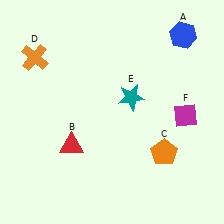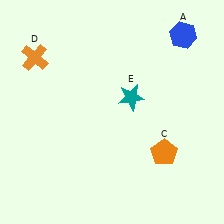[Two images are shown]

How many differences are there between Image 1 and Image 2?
There are 2 differences between the two images.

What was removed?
The magenta diamond (F), the red triangle (B) were removed in Image 2.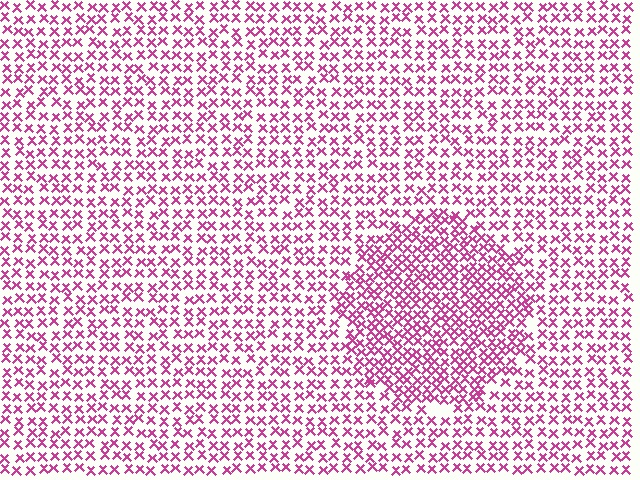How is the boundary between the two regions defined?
The boundary is defined by a change in element density (approximately 1.7x ratio). All elements are the same color, size, and shape.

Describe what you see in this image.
The image contains small magenta elements arranged at two different densities. A circle-shaped region is visible where the elements are more densely packed than the surrounding area.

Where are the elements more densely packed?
The elements are more densely packed inside the circle boundary.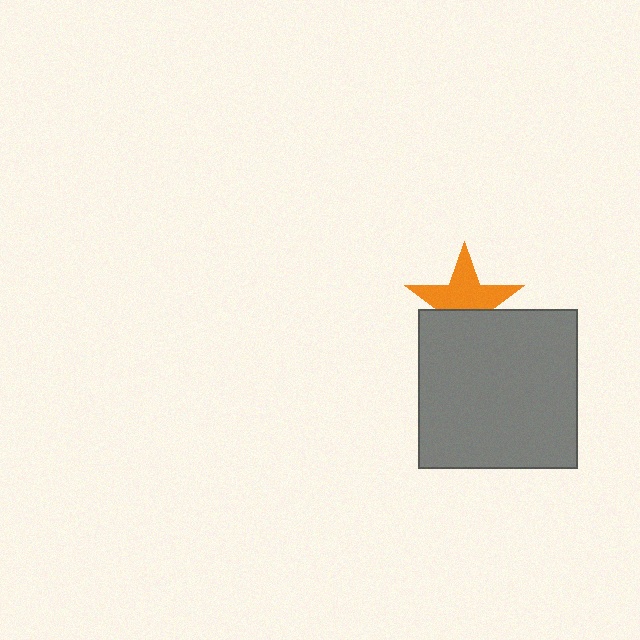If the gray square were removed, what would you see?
You would see the complete orange star.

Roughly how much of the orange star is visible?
About half of it is visible (roughly 59%).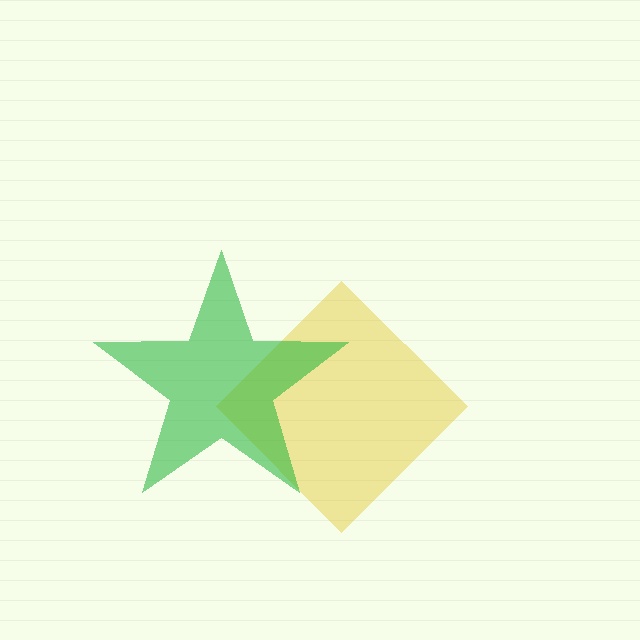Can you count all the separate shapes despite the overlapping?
Yes, there are 2 separate shapes.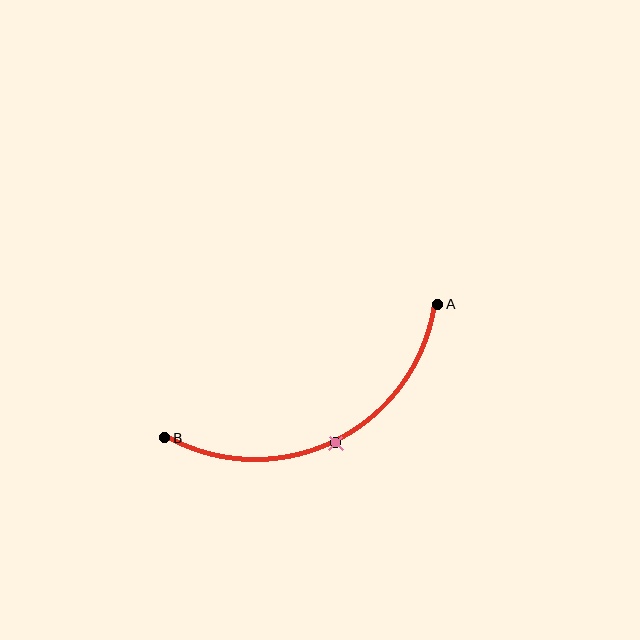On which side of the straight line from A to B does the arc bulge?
The arc bulges below the straight line connecting A and B.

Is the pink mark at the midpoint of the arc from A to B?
Yes. The pink mark lies on the arc at equal arc-length from both A and B — it is the arc midpoint.